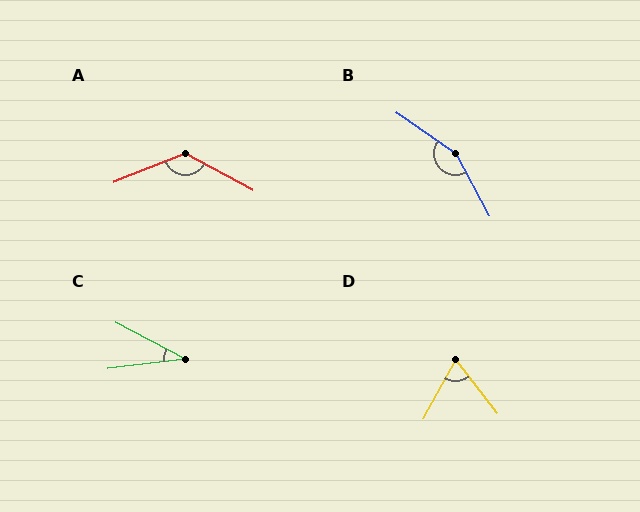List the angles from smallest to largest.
C (34°), D (67°), A (130°), B (153°).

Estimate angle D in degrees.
Approximately 67 degrees.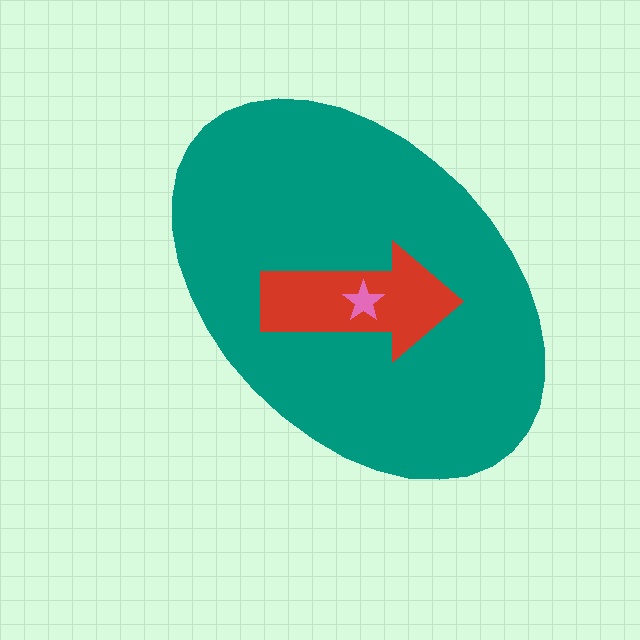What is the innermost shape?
The pink star.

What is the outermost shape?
The teal ellipse.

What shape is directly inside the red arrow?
The pink star.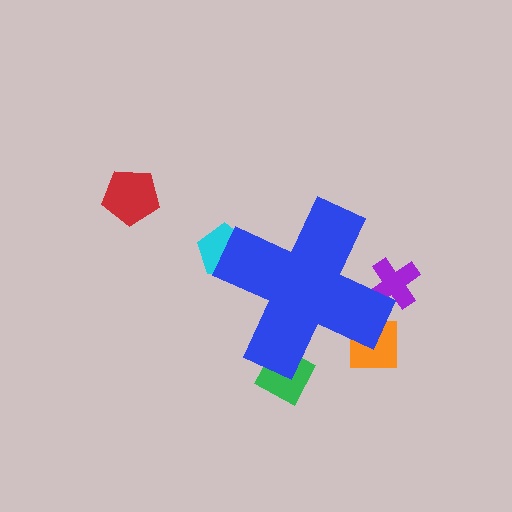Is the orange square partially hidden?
Yes, the orange square is partially hidden behind the blue cross.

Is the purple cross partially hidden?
Yes, the purple cross is partially hidden behind the blue cross.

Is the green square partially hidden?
Yes, the green square is partially hidden behind the blue cross.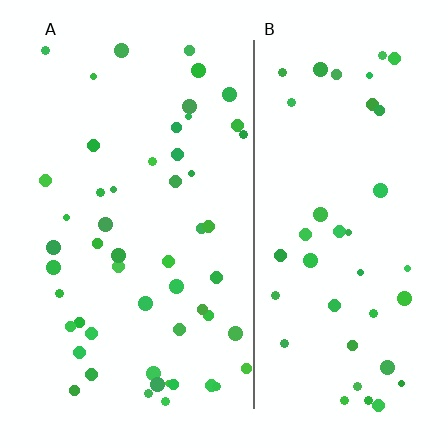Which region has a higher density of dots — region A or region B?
A (the left).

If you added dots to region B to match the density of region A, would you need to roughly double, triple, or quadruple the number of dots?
Approximately double.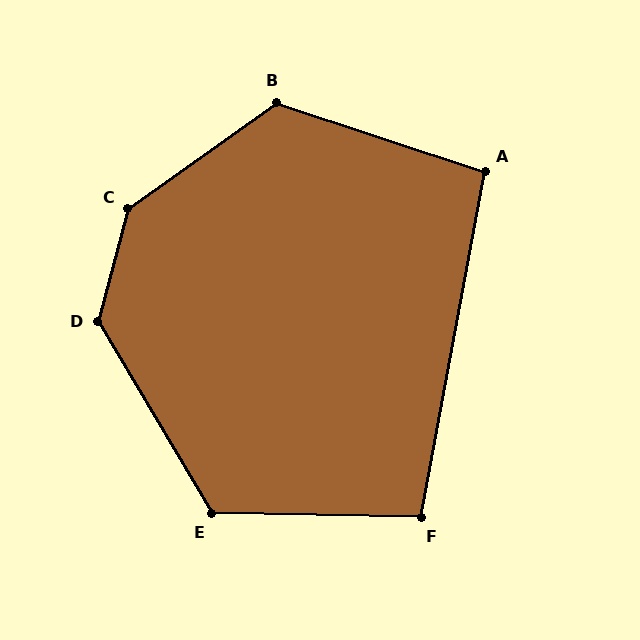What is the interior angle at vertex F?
Approximately 99 degrees (obtuse).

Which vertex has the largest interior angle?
C, at approximately 141 degrees.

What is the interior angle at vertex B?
Approximately 126 degrees (obtuse).